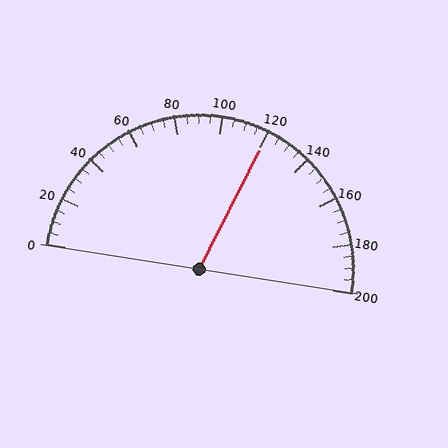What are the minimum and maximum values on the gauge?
The gauge ranges from 0 to 200.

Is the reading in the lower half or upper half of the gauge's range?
The reading is in the upper half of the range (0 to 200).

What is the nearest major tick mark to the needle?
The nearest major tick mark is 120.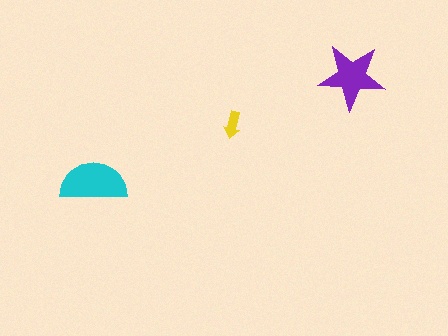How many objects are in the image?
There are 3 objects in the image.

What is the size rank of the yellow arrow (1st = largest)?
3rd.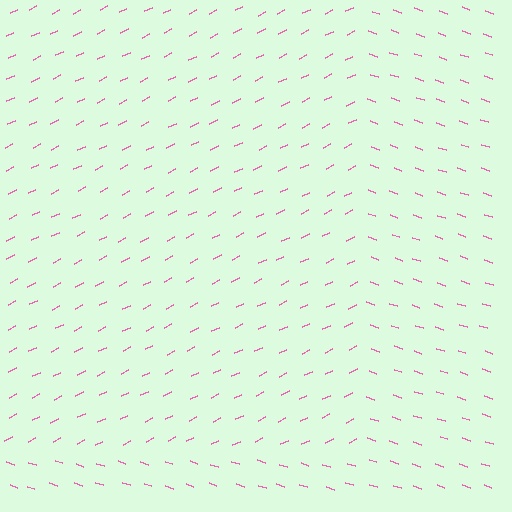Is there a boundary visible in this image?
Yes, there is a texture boundary formed by a change in line orientation.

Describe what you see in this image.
The image is filled with small pink line segments. A rectangle region in the image has lines oriented differently from the surrounding lines, creating a visible texture boundary.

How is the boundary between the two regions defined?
The boundary is defined purely by a change in line orientation (approximately 45 degrees difference). All lines are the same color and thickness.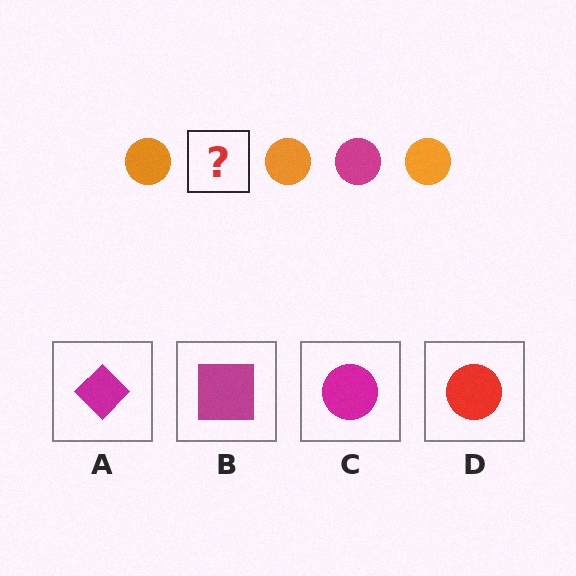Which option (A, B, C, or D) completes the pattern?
C.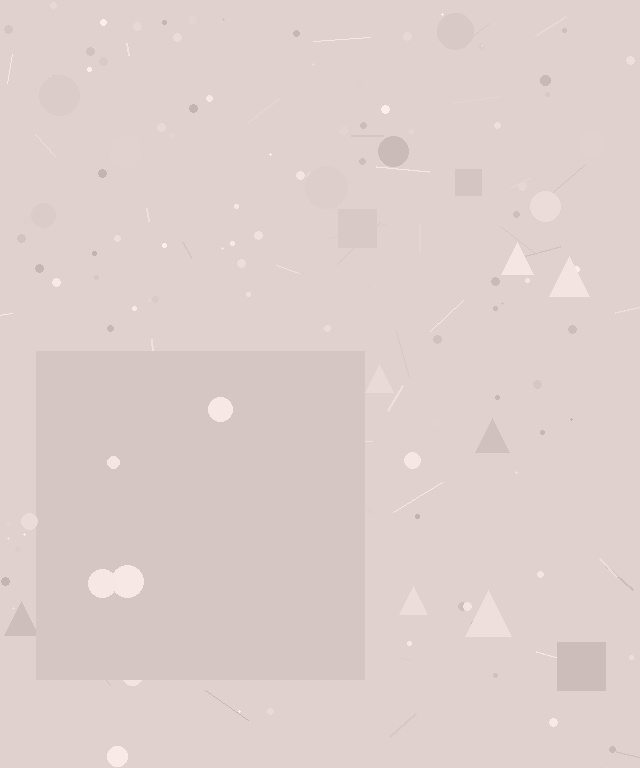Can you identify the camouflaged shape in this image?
The camouflaged shape is a square.